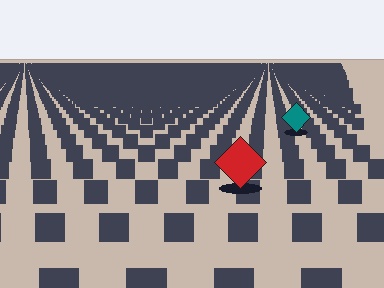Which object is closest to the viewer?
The red diamond is closest. The texture marks near it are larger and more spread out.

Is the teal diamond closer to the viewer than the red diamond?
No. The red diamond is closer — you can tell from the texture gradient: the ground texture is coarser near it.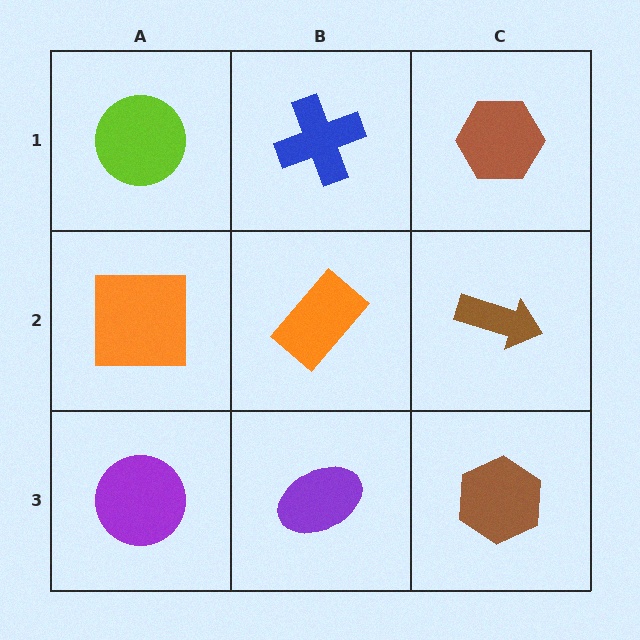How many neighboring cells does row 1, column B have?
3.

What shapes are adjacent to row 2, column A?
A lime circle (row 1, column A), a purple circle (row 3, column A), an orange rectangle (row 2, column B).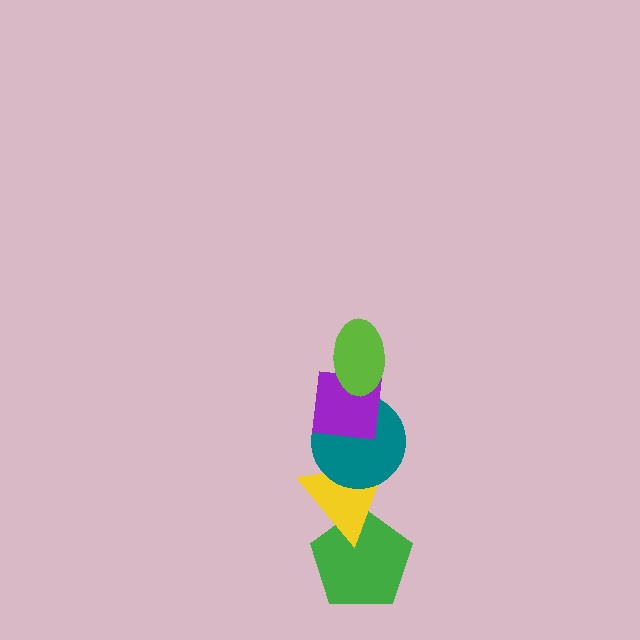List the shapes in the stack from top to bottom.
From top to bottom: the lime ellipse, the purple square, the teal circle, the yellow triangle, the green pentagon.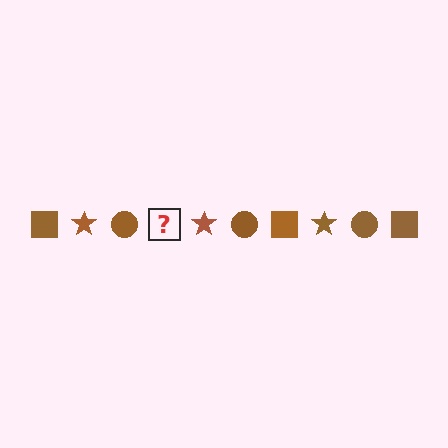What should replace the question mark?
The question mark should be replaced with a brown square.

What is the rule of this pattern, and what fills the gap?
The rule is that the pattern cycles through square, star, circle shapes in brown. The gap should be filled with a brown square.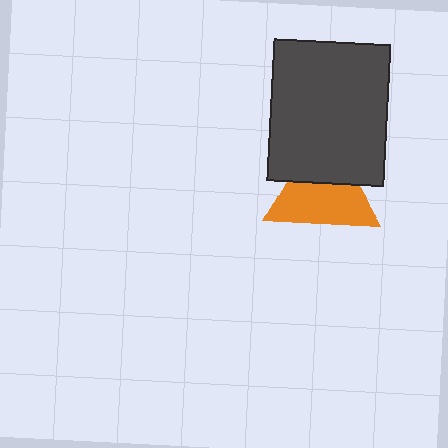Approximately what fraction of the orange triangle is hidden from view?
Roughly 38% of the orange triangle is hidden behind the dark gray rectangle.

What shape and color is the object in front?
The object in front is a dark gray rectangle.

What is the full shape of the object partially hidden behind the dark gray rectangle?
The partially hidden object is an orange triangle.